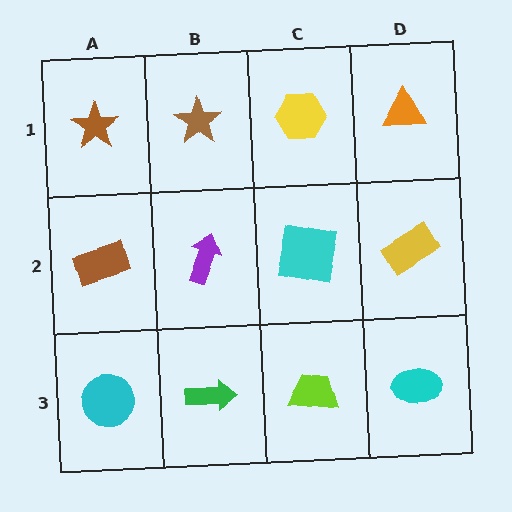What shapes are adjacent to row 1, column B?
A purple arrow (row 2, column B), a brown star (row 1, column A), a yellow hexagon (row 1, column C).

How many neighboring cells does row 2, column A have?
3.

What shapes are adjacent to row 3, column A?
A brown rectangle (row 2, column A), a green arrow (row 3, column B).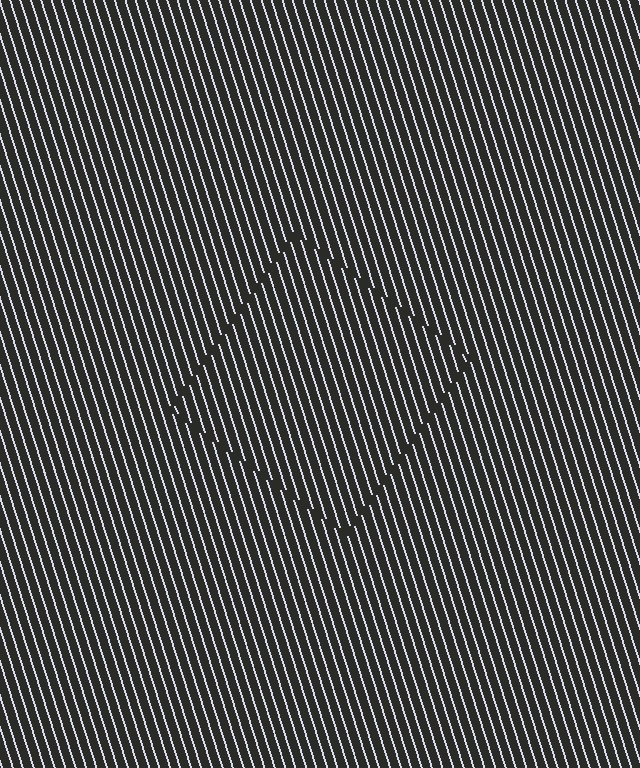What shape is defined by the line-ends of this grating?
An illusory square. The interior of the shape contains the same grating, shifted by half a period — the contour is defined by the phase discontinuity where line-ends from the inner and outer gratings abut.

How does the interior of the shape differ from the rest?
The interior of the shape contains the same grating, shifted by half a period — the contour is defined by the phase discontinuity where line-ends from the inner and outer gratings abut.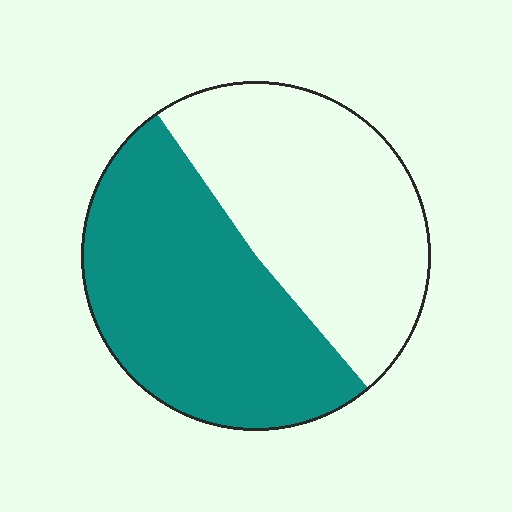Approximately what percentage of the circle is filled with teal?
Approximately 50%.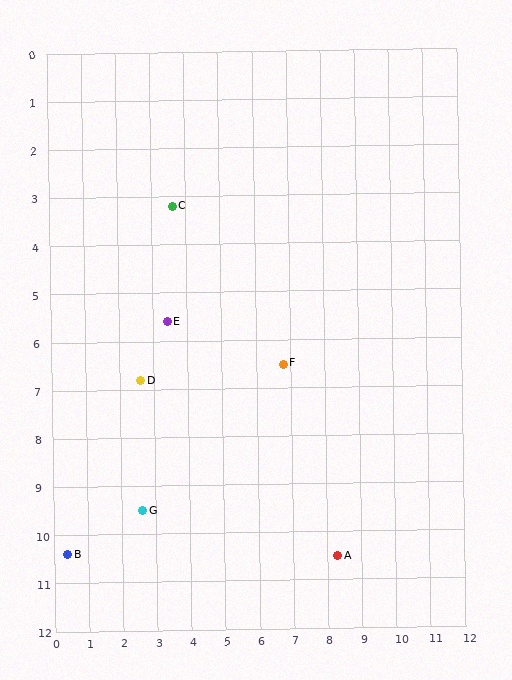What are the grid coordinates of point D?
Point D is at approximately (2.6, 6.8).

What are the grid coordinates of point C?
Point C is at approximately (3.6, 3.2).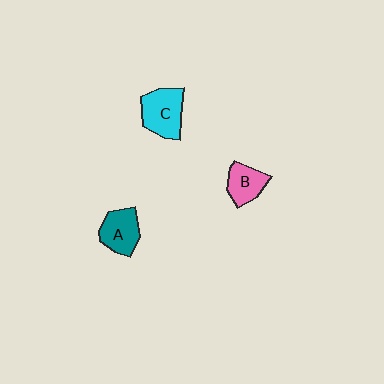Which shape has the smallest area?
Shape B (pink).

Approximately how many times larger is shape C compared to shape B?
Approximately 1.4 times.